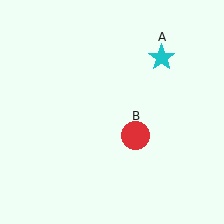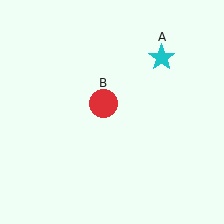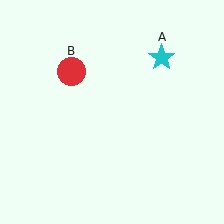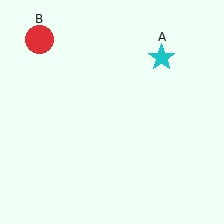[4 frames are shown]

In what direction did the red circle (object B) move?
The red circle (object B) moved up and to the left.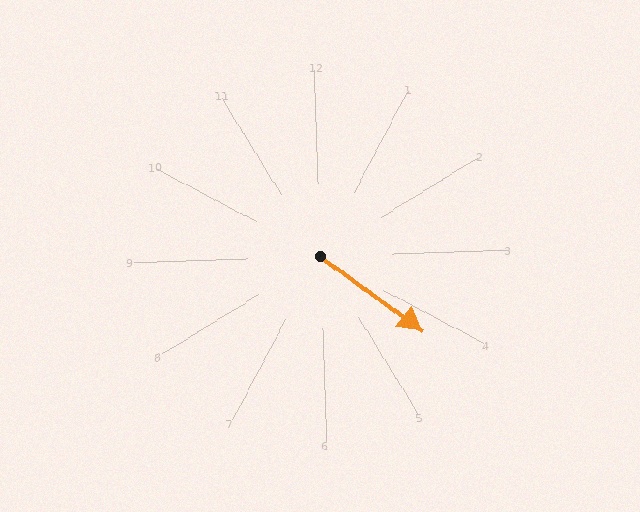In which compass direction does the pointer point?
Southeast.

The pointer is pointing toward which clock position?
Roughly 4 o'clock.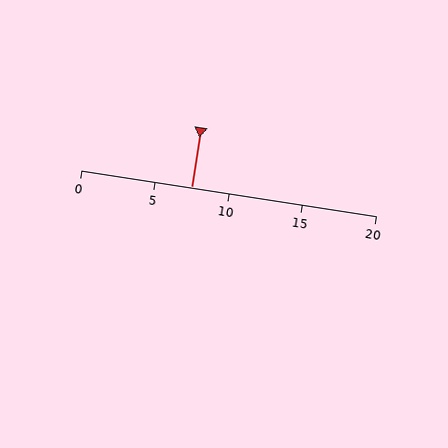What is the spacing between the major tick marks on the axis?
The major ticks are spaced 5 apart.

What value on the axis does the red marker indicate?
The marker indicates approximately 7.5.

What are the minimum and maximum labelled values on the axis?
The axis runs from 0 to 20.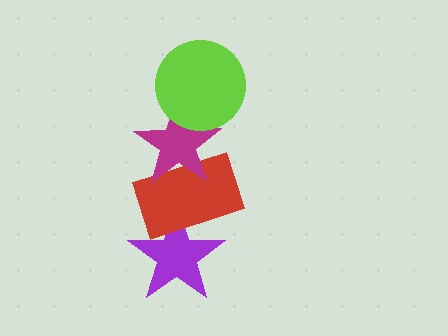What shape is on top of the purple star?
The red rectangle is on top of the purple star.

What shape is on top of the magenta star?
The lime circle is on top of the magenta star.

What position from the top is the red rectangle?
The red rectangle is 3rd from the top.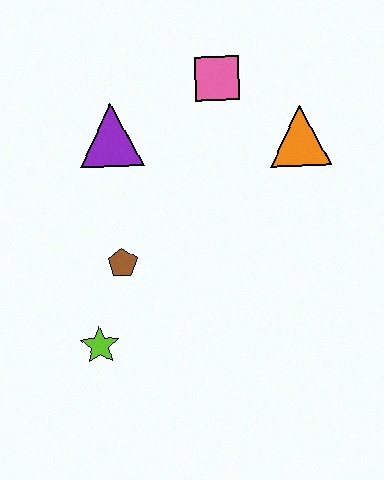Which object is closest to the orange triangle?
The pink square is closest to the orange triangle.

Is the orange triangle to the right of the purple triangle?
Yes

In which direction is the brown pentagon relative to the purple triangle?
The brown pentagon is below the purple triangle.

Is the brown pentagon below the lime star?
No